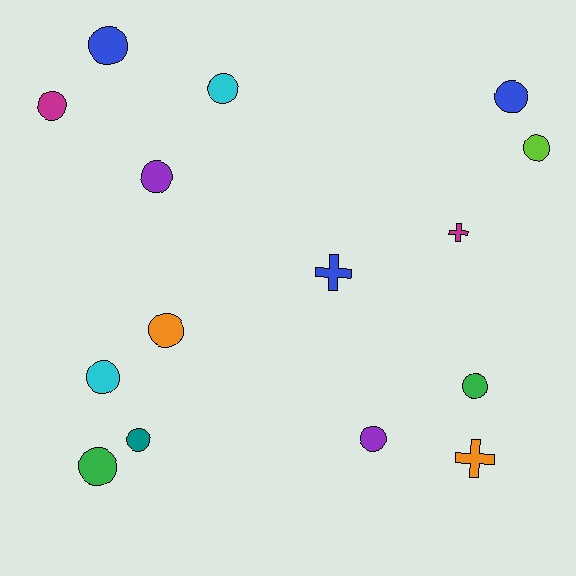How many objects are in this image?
There are 15 objects.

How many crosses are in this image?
There are 3 crosses.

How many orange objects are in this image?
There are 2 orange objects.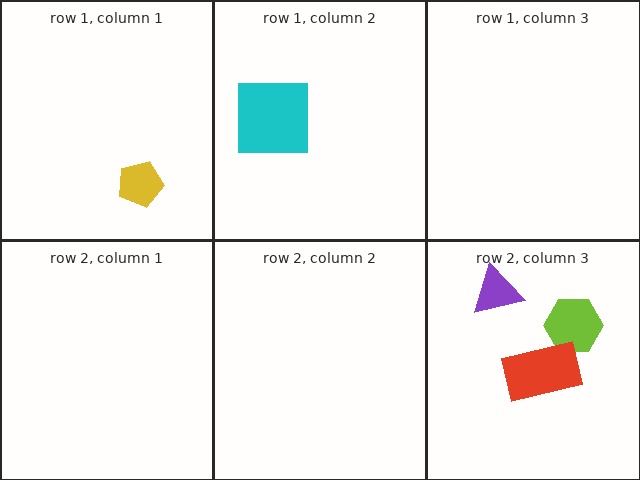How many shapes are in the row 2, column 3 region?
3.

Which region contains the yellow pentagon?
The row 1, column 1 region.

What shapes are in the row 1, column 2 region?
The cyan square.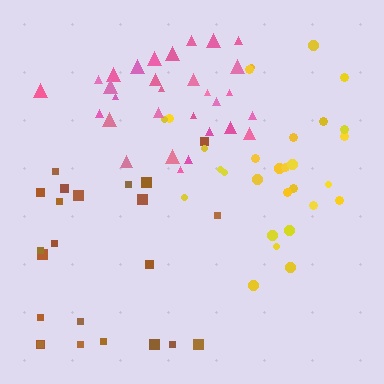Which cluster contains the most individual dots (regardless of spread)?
Pink (30).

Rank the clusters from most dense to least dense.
pink, yellow, brown.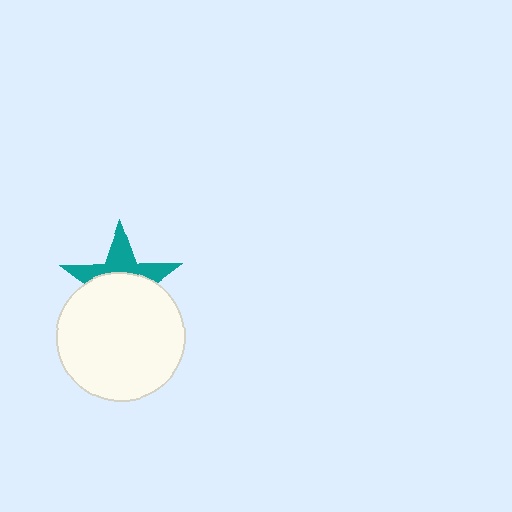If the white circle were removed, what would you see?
You would see the complete teal star.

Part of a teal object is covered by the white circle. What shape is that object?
It is a star.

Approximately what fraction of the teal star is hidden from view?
Roughly 59% of the teal star is hidden behind the white circle.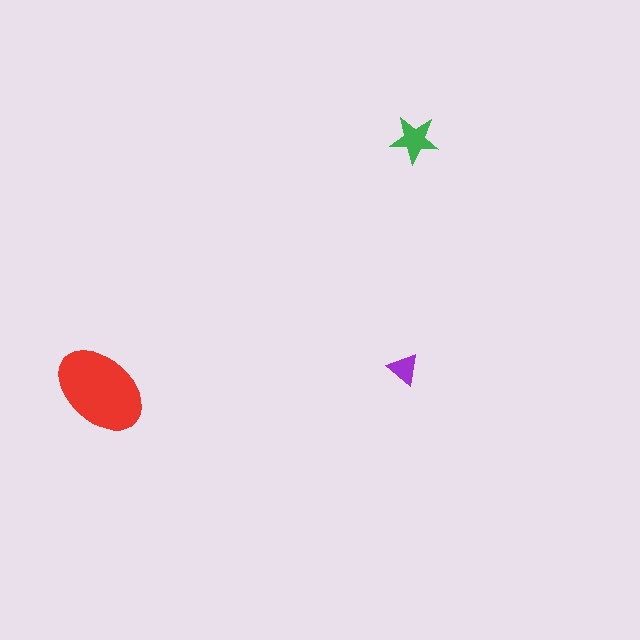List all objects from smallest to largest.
The purple triangle, the green star, the red ellipse.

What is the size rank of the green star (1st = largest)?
2nd.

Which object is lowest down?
The red ellipse is bottommost.